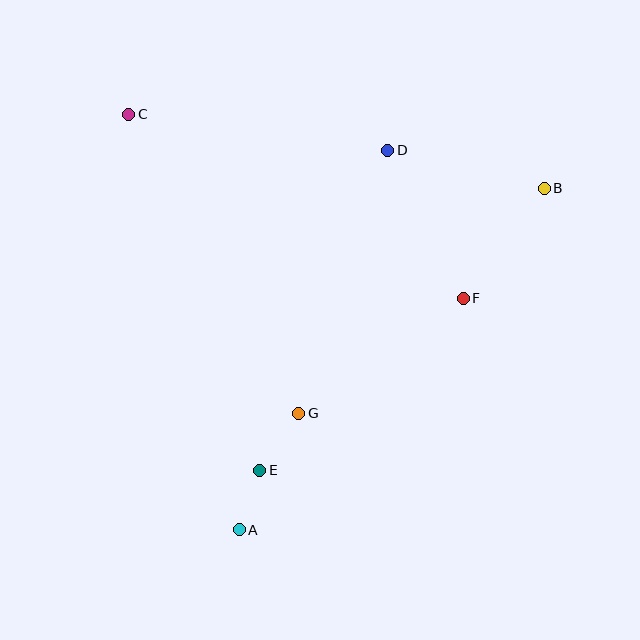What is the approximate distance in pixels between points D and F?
The distance between D and F is approximately 166 pixels.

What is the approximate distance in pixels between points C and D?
The distance between C and D is approximately 262 pixels.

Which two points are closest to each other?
Points A and E are closest to each other.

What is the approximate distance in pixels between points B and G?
The distance between B and G is approximately 333 pixels.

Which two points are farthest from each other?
Points A and B are farthest from each other.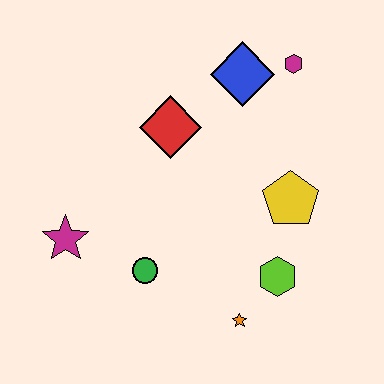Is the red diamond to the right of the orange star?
No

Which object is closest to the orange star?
The lime hexagon is closest to the orange star.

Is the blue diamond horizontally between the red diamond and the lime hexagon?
Yes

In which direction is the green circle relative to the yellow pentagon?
The green circle is to the left of the yellow pentagon.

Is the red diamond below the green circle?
No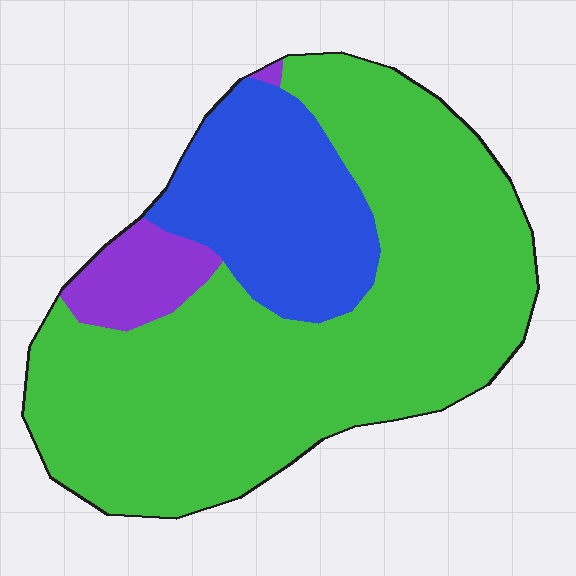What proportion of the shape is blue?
Blue takes up less than a quarter of the shape.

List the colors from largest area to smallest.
From largest to smallest: green, blue, purple.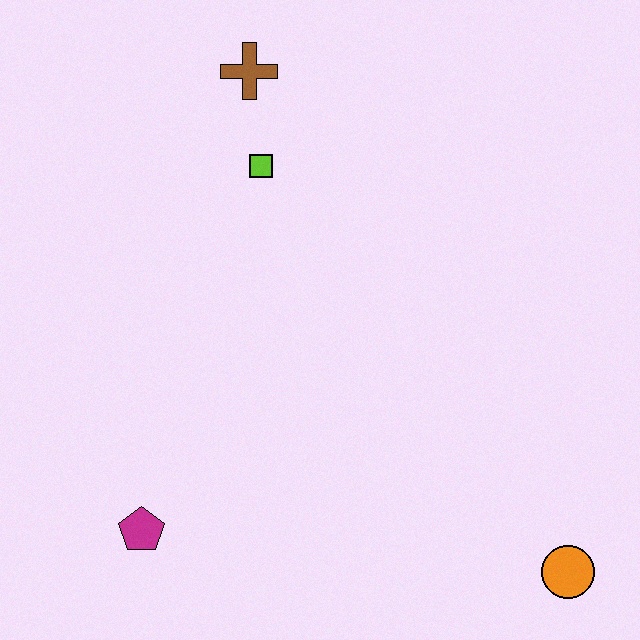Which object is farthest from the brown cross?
The orange circle is farthest from the brown cross.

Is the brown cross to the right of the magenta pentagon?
Yes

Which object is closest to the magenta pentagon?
The lime square is closest to the magenta pentagon.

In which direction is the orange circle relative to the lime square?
The orange circle is below the lime square.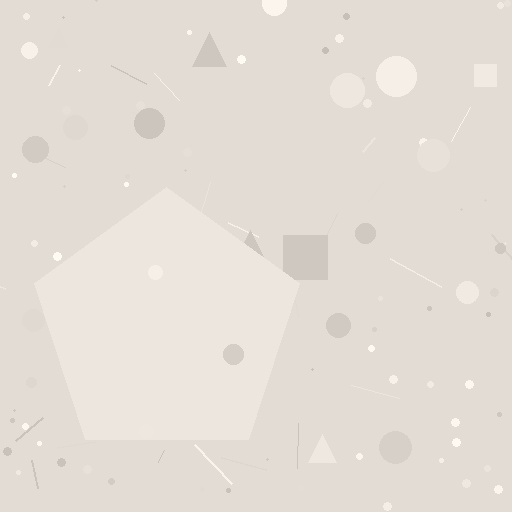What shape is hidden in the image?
A pentagon is hidden in the image.